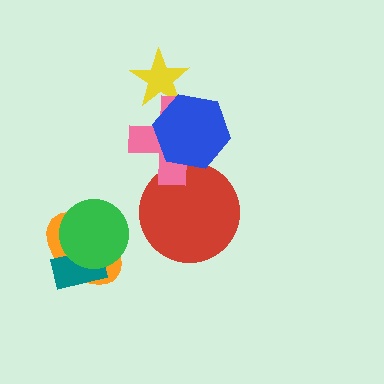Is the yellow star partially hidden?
Yes, it is partially covered by another shape.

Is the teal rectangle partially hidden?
Yes, it is partially covered by another shape.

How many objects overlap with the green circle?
2 objects overlap with the green circle.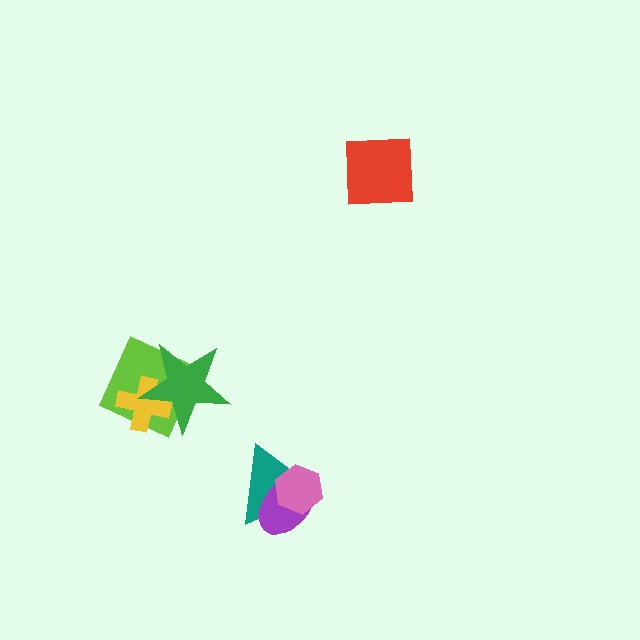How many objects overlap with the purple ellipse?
2 objects overlap with the purple ellipse.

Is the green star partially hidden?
No, no other shape covers it.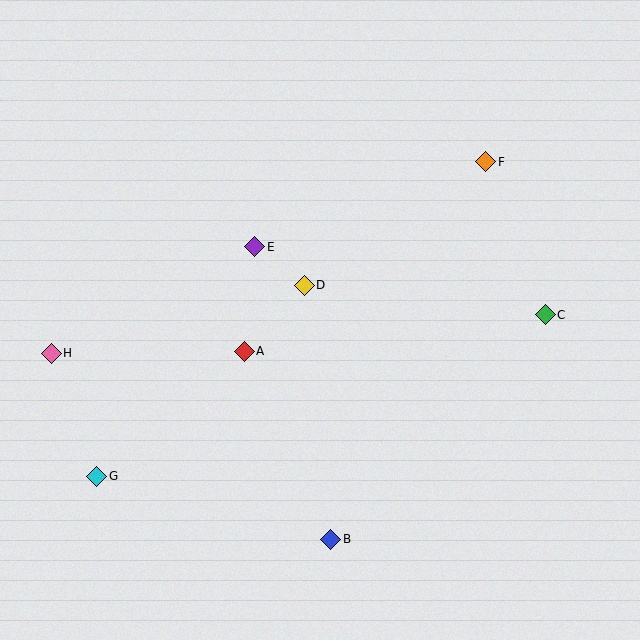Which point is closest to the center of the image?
Point D at (304, 285) is closest to the center.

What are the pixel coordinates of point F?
Point F is at (486, 162).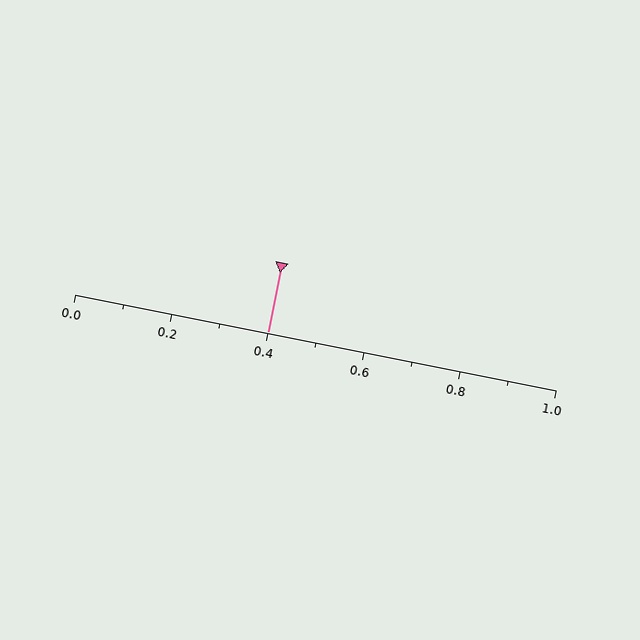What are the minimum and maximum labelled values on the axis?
The axis runs from 0.0 to 1.0.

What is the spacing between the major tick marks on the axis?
The major ticks are spaced 0.2 apart.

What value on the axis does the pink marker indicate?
The marker indicates approximately 0.4.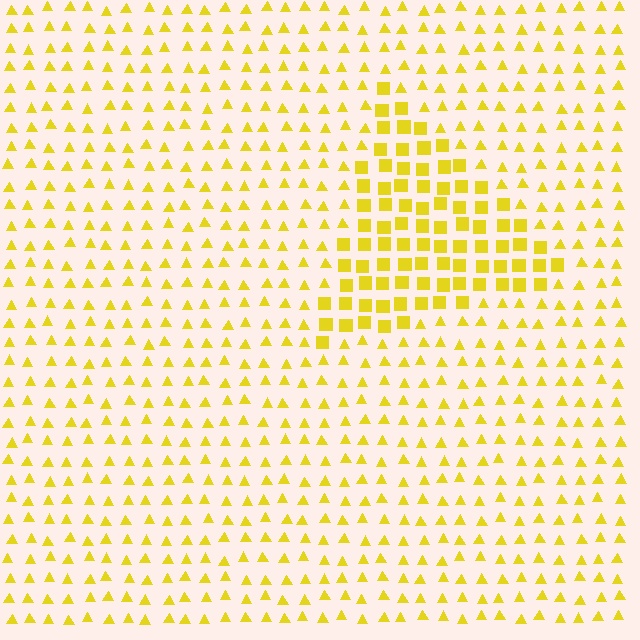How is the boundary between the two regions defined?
The boundary is defined by a change in element shape: squares inside vs. triangles outside. All elements share the same color and spacing.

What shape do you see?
I see a triangle.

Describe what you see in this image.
The image is filled with small yellow elements arranged in a uniform grid. A triangle-shaped region contains squares, while the surrounding area contains triangles. The boundary is defined purely by the change in element shape.